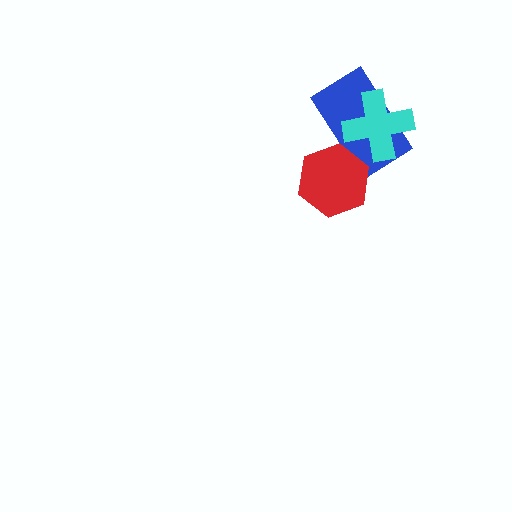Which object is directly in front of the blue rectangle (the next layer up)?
The cyan cross is directly in front of the blue rectangle.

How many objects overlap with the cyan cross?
1 object overlaps with the cyan cross.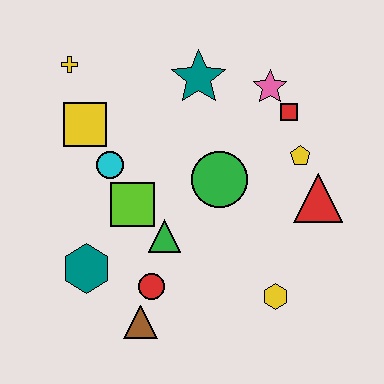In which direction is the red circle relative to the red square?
The red circle is below the red square.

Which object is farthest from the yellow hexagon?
The yellow cross is farthest from the yellow hexagon.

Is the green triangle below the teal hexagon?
No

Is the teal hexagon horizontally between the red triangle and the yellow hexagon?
No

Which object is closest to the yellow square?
The cyan circle is closest to the yellow square.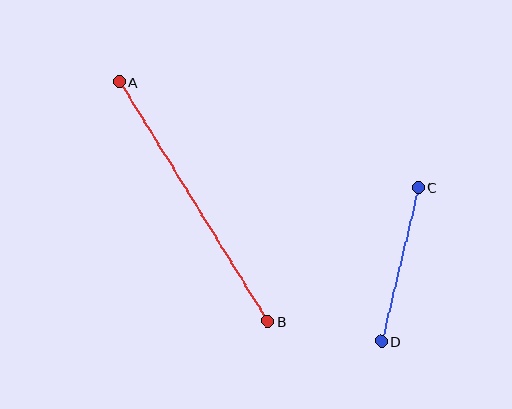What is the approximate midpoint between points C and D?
The midpoint is at approximately (400, 264) pixels.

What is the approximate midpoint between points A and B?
The midpoint is at approximately (193, 202) pixels.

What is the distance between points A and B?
The distance is approximately 282 pixels.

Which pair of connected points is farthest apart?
Points A and B are farthest apart.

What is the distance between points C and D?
The distance is approximately 159 pixels.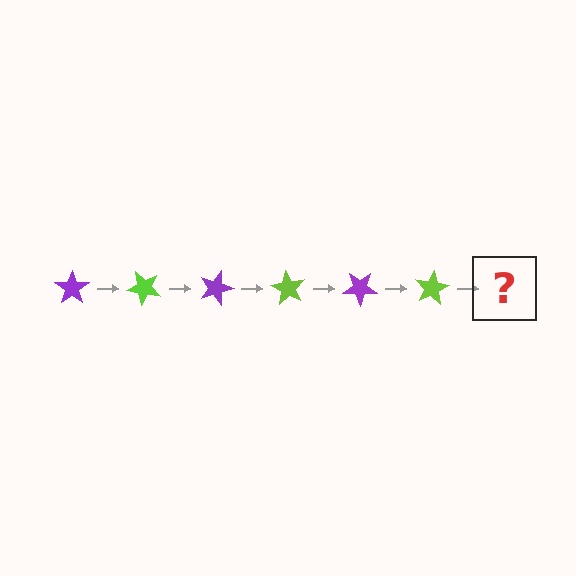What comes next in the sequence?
The next element should be a purple star, rotated 270 degrees from the start.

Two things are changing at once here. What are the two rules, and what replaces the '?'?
The two rules are that it rotates 45 degrees each step and the color cycles through purple and lime. The '?' should be a purple star, rotated 270 degrees from the start.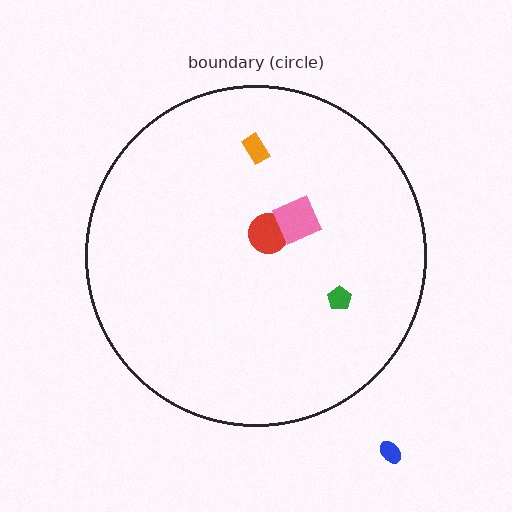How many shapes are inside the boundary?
4 inside, 1 outside.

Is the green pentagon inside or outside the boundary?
Inside.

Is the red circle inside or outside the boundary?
Inside.